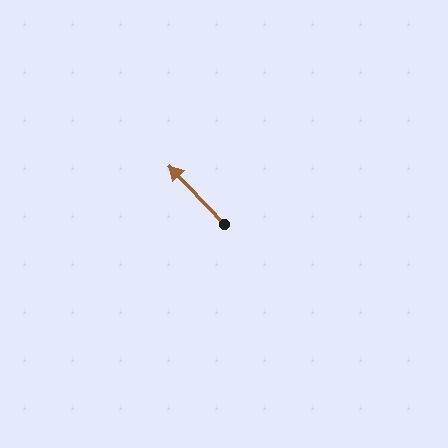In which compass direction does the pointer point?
Northwest.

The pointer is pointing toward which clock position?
Roughly 11 o'clock.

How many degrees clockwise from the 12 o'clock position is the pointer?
Approximately 317 degrees.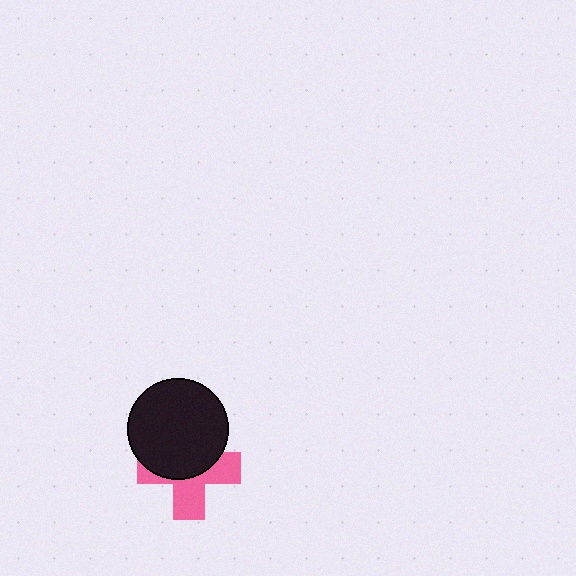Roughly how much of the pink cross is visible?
About half of it is visible (roughly 47%).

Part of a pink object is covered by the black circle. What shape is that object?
It is a cross.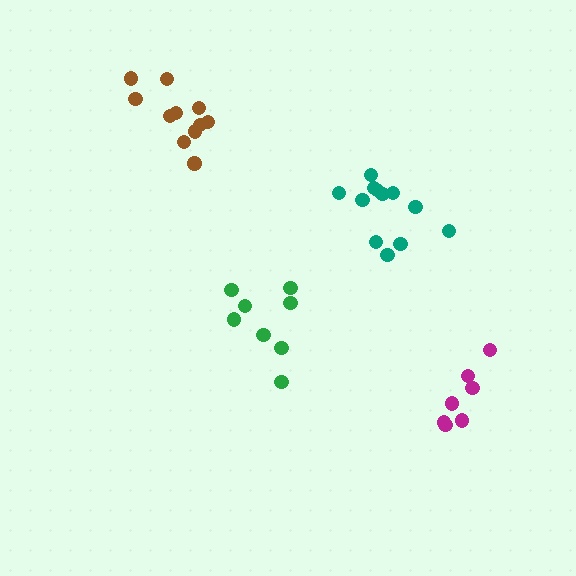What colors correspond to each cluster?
The clusters are colored: brown, magenta, teal, green.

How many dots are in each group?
Group 1: 11 dots, Group 2: 7 dots, Group 3: 12 dots, Group 4: 8 dots (38 total).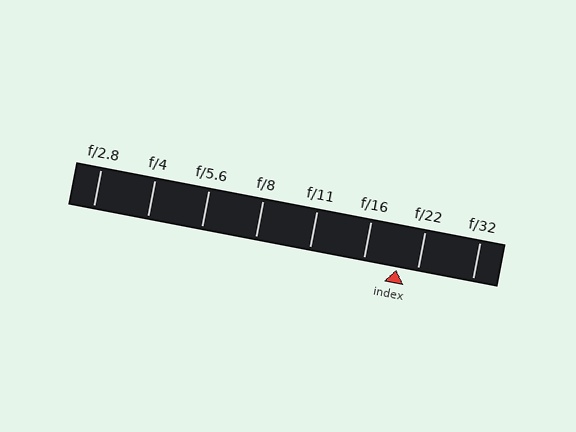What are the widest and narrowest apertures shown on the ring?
The widest aperture shown is f/2.8 and the narrowest is f/32.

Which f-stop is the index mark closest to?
The index mark is closest to f/22.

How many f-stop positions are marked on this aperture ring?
There are 8 f-stop positions marked.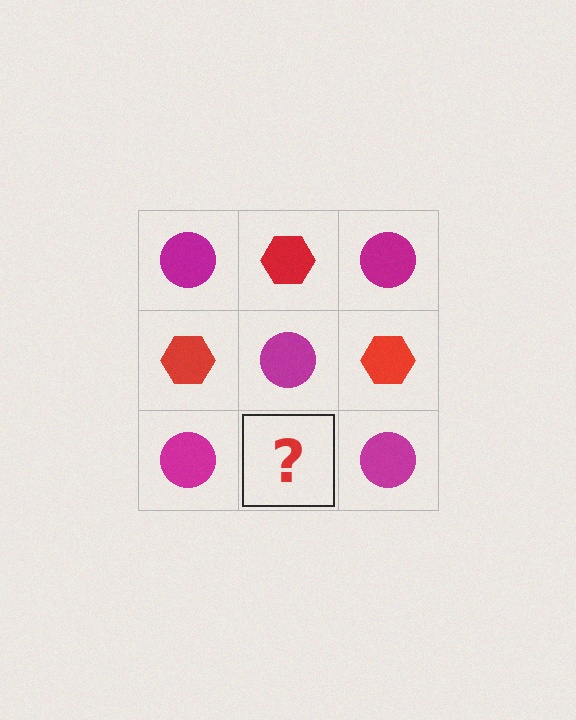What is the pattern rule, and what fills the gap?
The rule is that it alternates magenta circle and red hexagon in a checkerboard pattern. The gap should be filled with a red hexagon.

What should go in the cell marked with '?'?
The missing cell should contain a red hexagon.